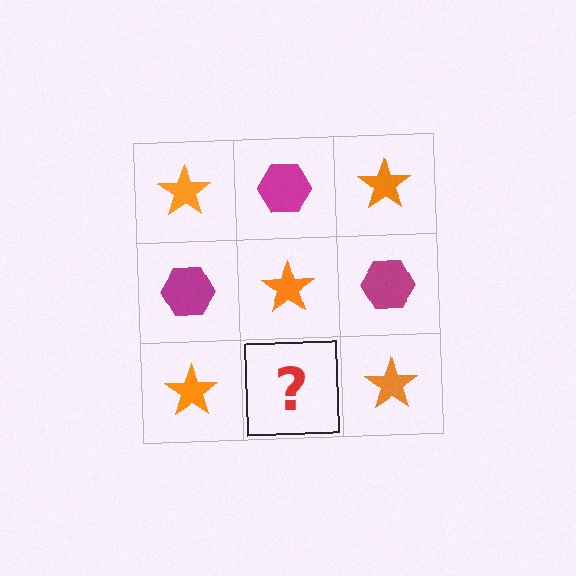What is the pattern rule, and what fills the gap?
The rule is that it alternates orange star and magenta hexagon in a checkerboard pattern. The gap should be filled with a magenta hexagon.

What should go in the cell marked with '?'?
The missing cell should contain a magenta hexagon.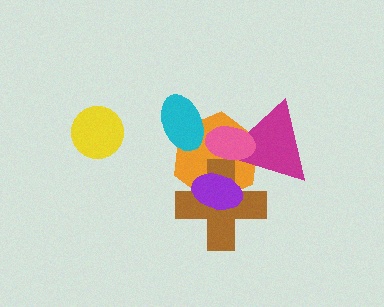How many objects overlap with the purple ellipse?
2 objects overlap with the purple ellipse.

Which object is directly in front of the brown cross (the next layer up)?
The magenta triangle is directly in front of the brown cross.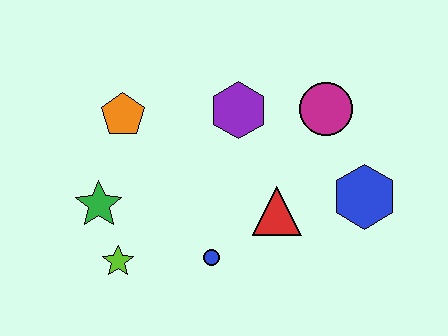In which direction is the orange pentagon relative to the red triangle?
The orange pentagon is to the left of the red triangle.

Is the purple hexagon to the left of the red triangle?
Yes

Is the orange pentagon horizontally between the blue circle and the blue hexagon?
No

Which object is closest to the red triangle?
The blue circle is closest to the red triangle.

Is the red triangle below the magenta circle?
Yes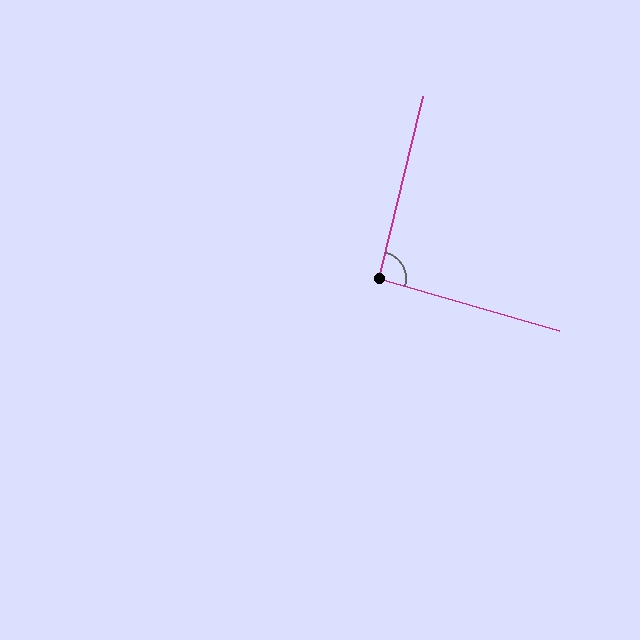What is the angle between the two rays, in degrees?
Approximately 93 degrees.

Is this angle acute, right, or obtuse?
It is approximately a right angle.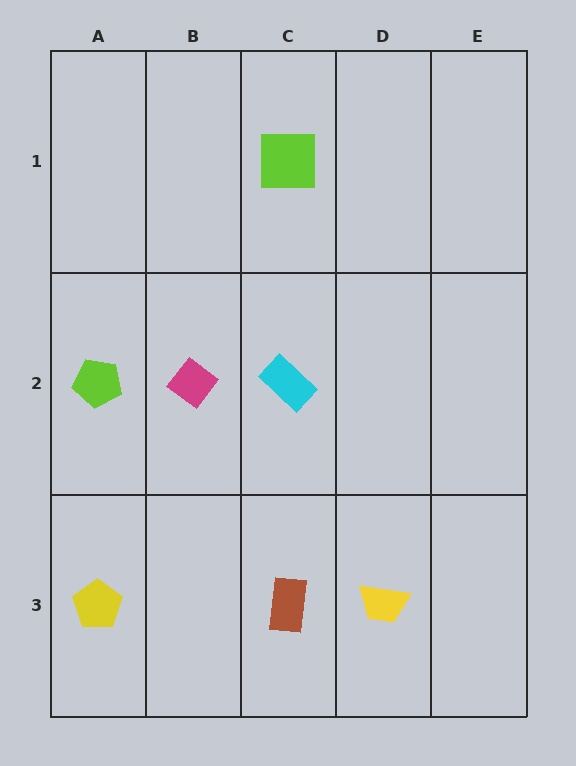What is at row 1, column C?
A lime square.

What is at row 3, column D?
A yellow trapezoid.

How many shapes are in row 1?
1 shape.